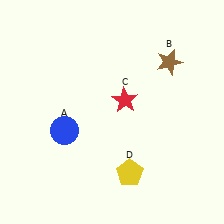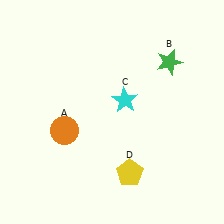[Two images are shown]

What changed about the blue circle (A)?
In Image 1, A is blue. In Image 2, it changed to orange.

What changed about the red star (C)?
In Image 1, C is red. In Image 2, it changed to cyan.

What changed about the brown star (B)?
In Image 1, B is brown. In Image 2, it changed to green.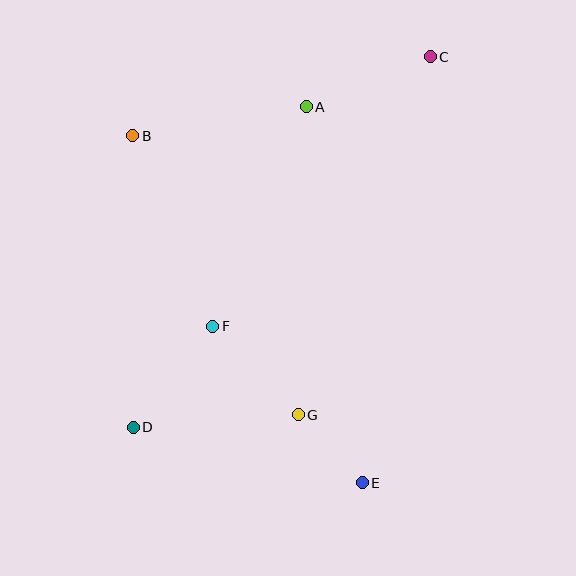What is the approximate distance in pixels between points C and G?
The distance between C and G is approximately 381 pixels.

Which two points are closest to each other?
Points E and G are closest to each other.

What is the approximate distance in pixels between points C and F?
The distance between C and F is approximately 346 pixels.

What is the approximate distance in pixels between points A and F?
The distance between A and F is approximately 238 pixels.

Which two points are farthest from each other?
Points C and D are farthest from each other.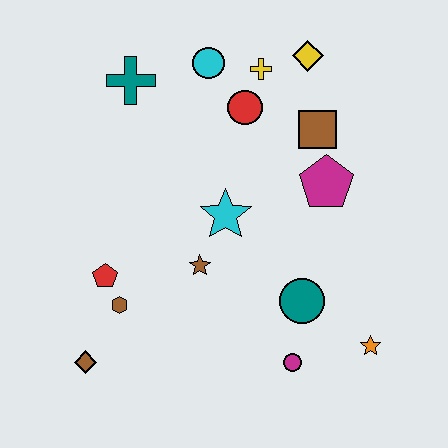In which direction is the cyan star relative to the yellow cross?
The cyan star is below the yellow cross.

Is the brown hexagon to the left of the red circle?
Yes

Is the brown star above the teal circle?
Yes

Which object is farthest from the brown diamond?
The yellow diamond is farthest from the brown diamond.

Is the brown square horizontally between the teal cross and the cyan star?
No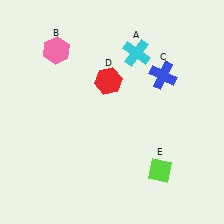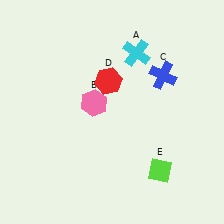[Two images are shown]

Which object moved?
The pink hexagon (B) moved down.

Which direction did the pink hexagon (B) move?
The pink hexagon (B) moved down.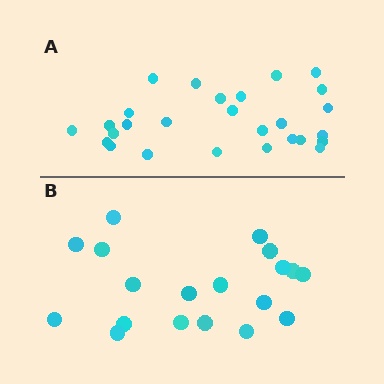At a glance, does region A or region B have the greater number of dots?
Region A (the top region) has more dots.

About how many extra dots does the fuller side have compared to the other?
Region A has roughly 8 or so more dots than region B.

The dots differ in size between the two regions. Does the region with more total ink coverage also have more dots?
No. Region B has more total ink coverage because its dots are larger, but region A actually contains more individual dots. Total area can be misleading — the number of items is what matters here.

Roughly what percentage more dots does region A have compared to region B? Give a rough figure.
About 40% more.